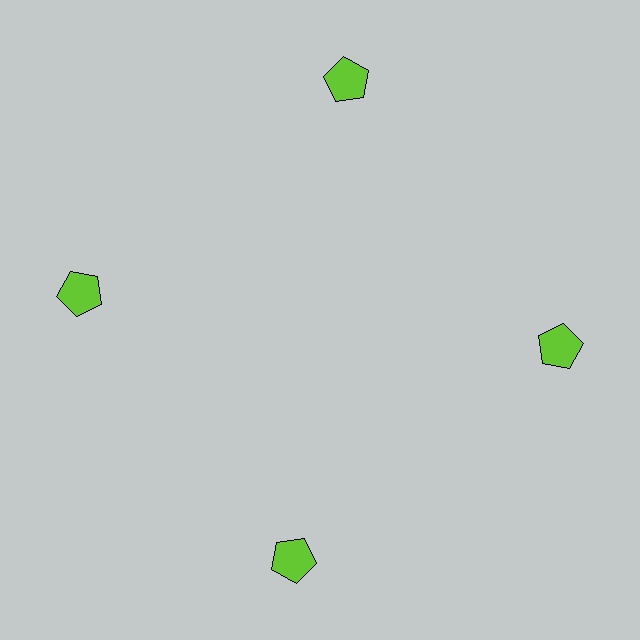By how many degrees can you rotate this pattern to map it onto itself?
The pattern maps onto itself every 90 degrees of rotation.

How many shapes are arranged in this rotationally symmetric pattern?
There are 4 shapes, arranged in 4 groups of 1.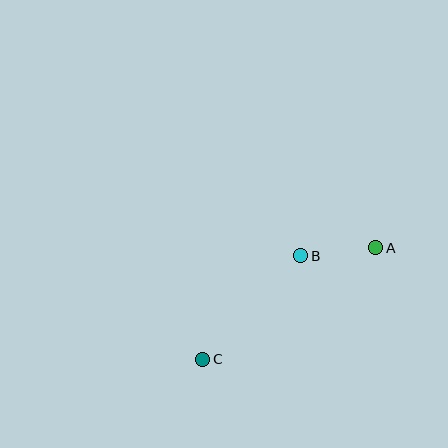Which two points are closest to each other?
Points A and B are closest to each other.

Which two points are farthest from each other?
Points A and C are farthest from each other.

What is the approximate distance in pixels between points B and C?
The distance between B and C is approximately 142 pixels.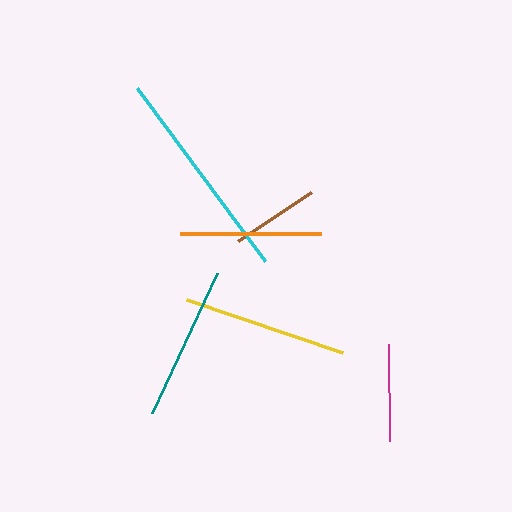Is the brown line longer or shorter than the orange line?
The orange line is longer than the brown line.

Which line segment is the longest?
The cyan line is the longest at approximately 214 pixels.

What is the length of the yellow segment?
The yellow segment is approximately 164 pixels long.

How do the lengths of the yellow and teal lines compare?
The yellow and teal lines are approximately the same length.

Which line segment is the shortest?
The brown line is the shortest at approximately 88 pixels.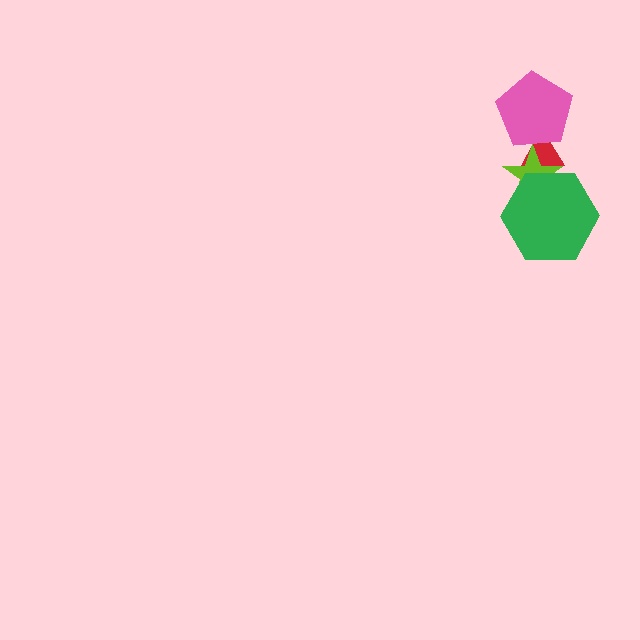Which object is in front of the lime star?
The green hexagon is in front of the lime star.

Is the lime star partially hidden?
Yes, it is partially covered by another shape.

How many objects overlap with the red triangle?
3 objects overlap with the red triangle.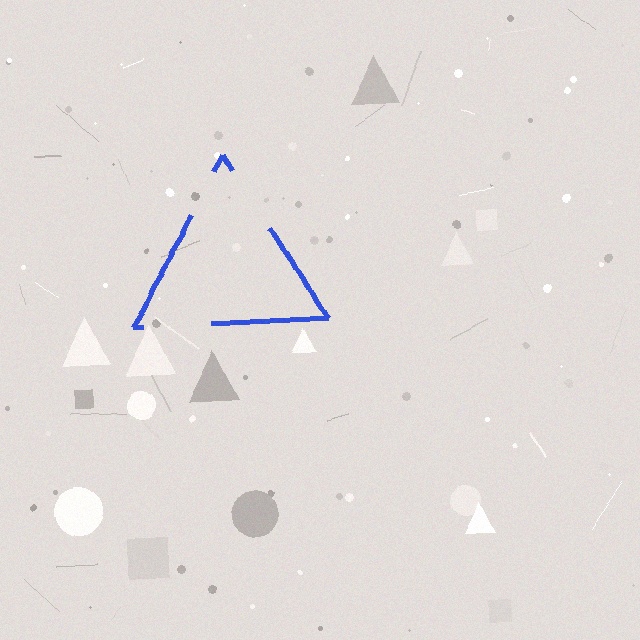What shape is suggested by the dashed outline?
The dashed outline suggests a triangle.